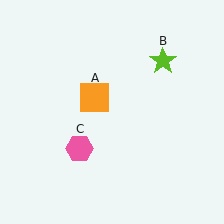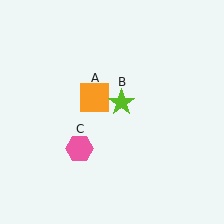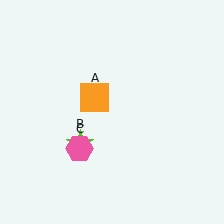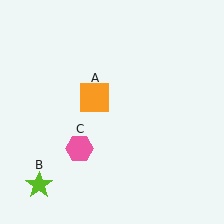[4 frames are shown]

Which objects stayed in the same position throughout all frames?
Orange square (object A) and pink hexagon (object C) remained stationary.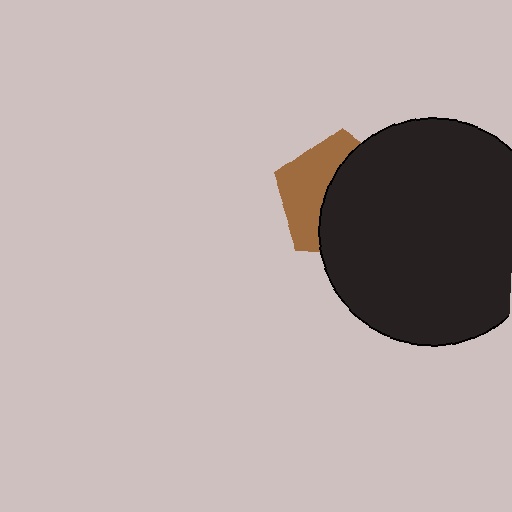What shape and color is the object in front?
The object in front is a black circle.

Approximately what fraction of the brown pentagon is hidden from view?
Roughly 58% of the brown pentagon is hidden behind the black circle.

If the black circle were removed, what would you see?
You would see the complete brown pentagon.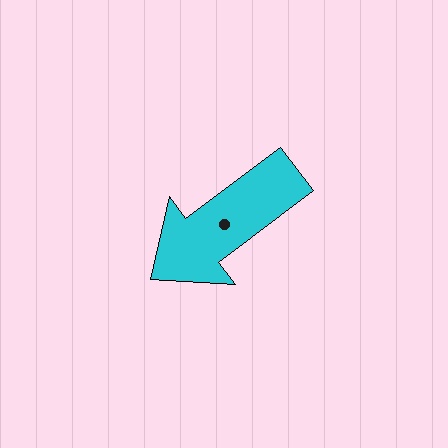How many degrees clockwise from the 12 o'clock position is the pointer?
Approximately 233 degrees.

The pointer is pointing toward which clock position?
Roughly 8 o'clock.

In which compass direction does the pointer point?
Southwest.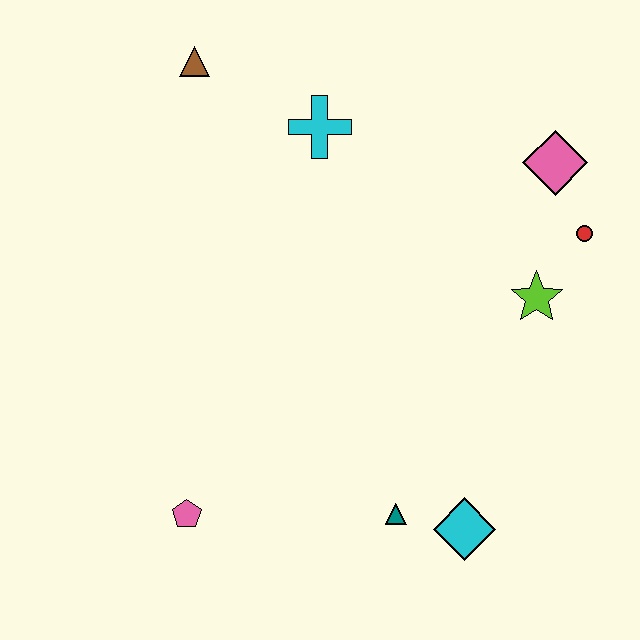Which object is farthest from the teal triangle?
The brown triangle is farthest from the teal triangle.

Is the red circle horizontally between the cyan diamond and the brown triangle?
No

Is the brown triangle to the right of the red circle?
No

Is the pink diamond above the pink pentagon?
Yes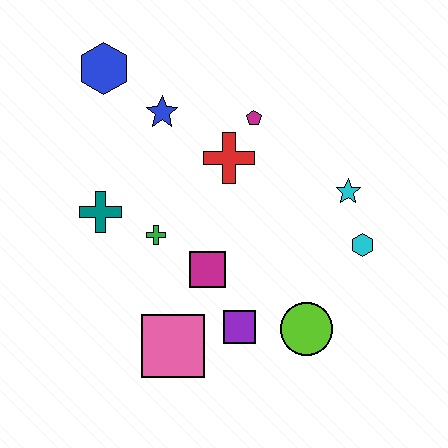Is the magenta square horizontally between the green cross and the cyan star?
Yes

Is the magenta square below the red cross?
Yes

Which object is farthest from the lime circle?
The blue hexagon is farthest from the lime circle.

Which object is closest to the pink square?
The purple square is closest to the pink square.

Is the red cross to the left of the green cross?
No